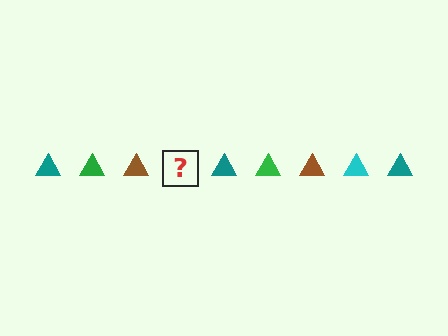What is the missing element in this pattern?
The missing element is a cyan triangle.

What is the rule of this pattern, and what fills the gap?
The rule is that the pattern cycles through teal, green, brown, cyan triangles. The gap should be filled with a cyan triangle.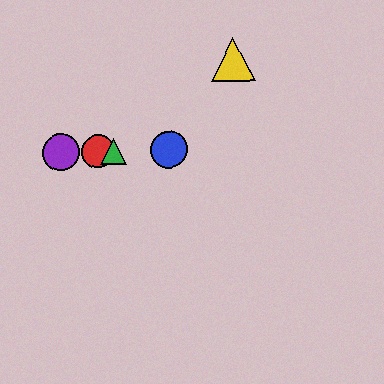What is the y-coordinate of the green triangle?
The green triangle is at y≈151.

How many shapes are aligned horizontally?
4 shapes (the red circle, the blue circle, the green triangle, the purple circle) are aligned horizontally.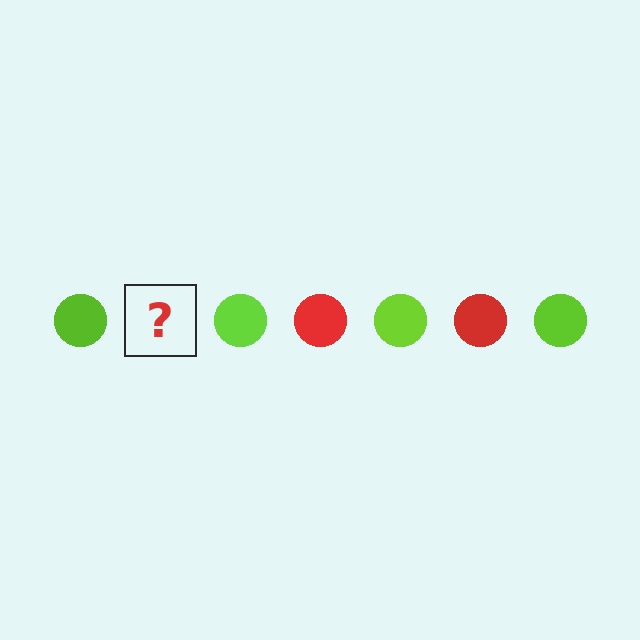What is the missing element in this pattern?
The missing element is a red circle.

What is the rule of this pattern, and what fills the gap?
The rule is that the pattern cycles through lime, red circles. The gap should be filled with a red circle.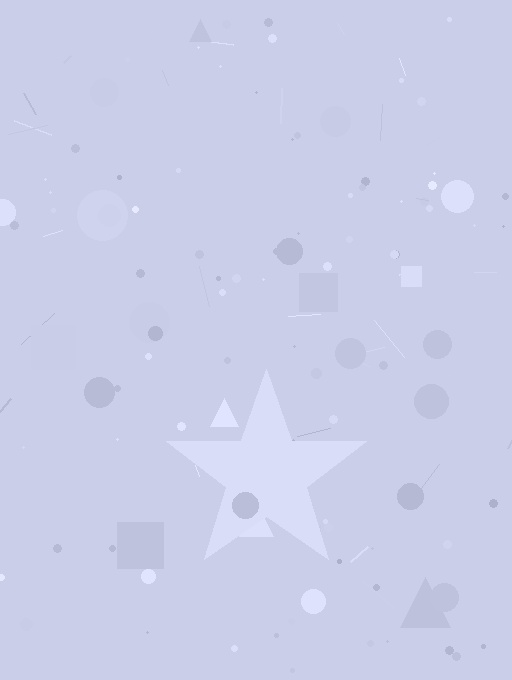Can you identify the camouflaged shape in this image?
The camouflaged shape is a star.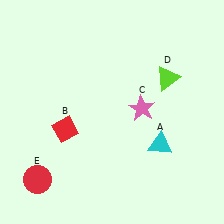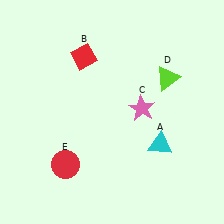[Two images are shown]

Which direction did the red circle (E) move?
The red circle (E) moved right.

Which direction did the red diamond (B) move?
The red diamond (B) moved up.